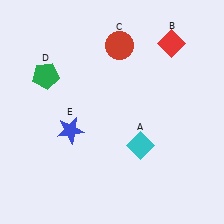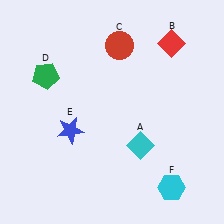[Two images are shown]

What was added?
A cyan hexagon (F) was added in Image 2.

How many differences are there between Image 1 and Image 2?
There is 1 difference between the two images.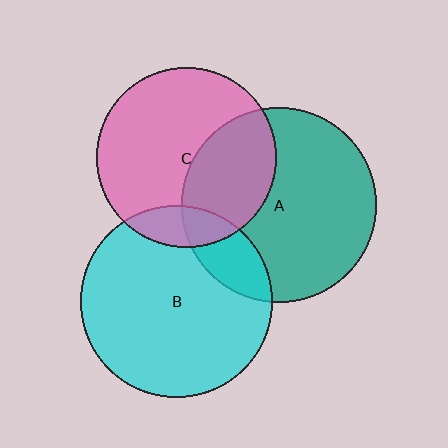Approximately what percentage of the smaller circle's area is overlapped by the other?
Approximately 15%.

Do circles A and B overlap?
Yes.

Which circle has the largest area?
Circle A (teal).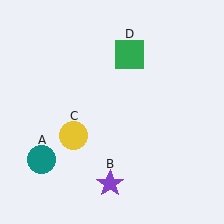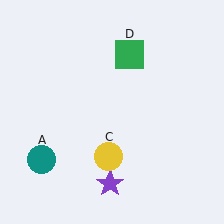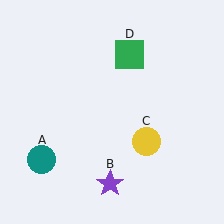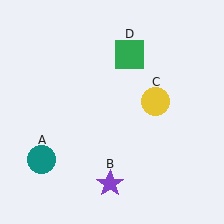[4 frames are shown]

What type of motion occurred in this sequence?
The yellow circle (object C) rotated counterclockwise around the center of the scene.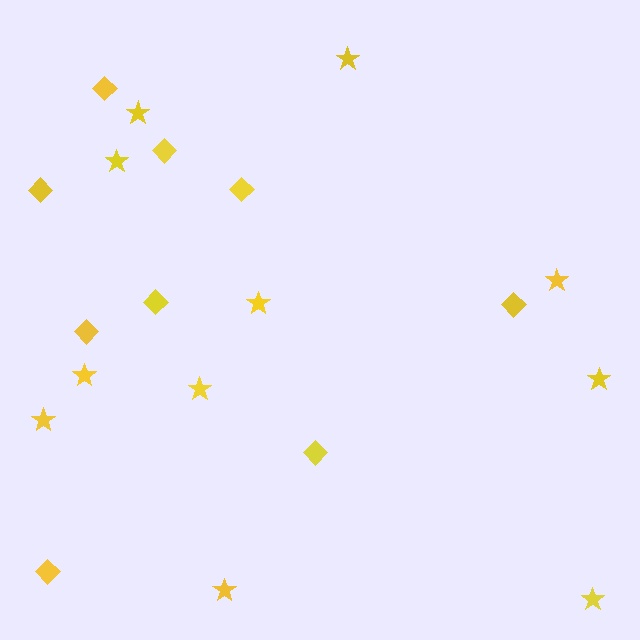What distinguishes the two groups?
There are 2 groups: one group of stars (11) and one group of diamonds (9).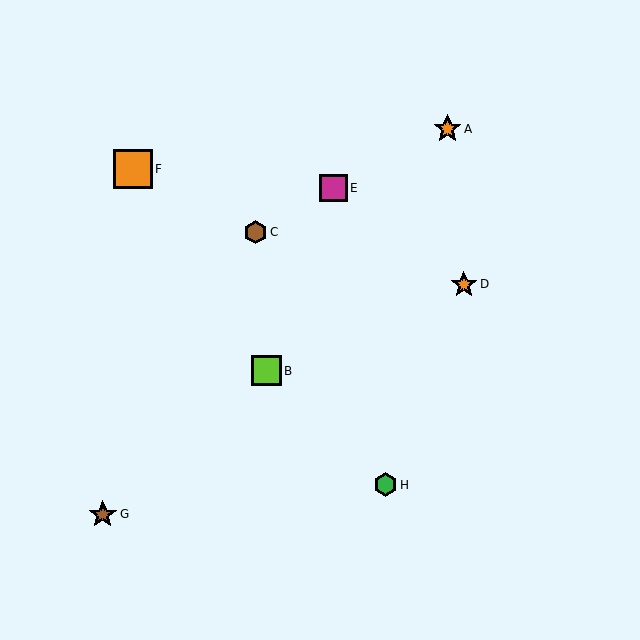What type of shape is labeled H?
Shape H is a green hexagon.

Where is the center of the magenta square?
The center of the magenta square is at (333, 188).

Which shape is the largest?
The orange square (labeled F) is the largest.